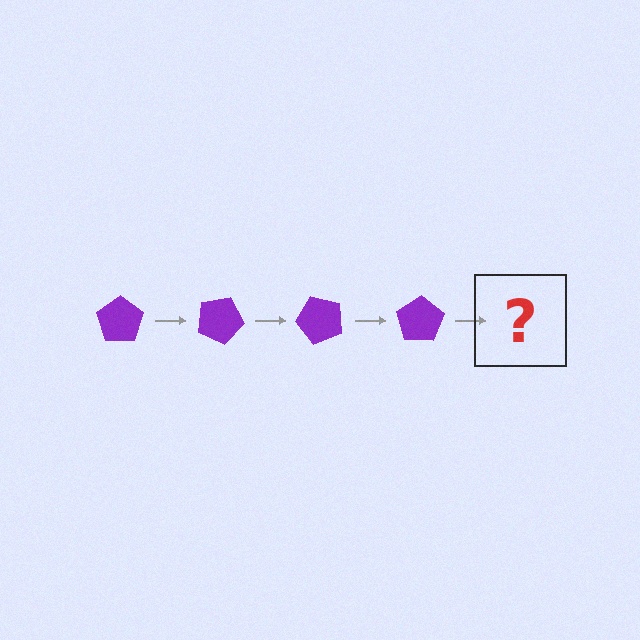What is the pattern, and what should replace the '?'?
The pattern is that the pentagon rotates 25 degrees each step. The '?' should be a purple pentagon rotated 100 degrees.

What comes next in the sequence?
The next element should be a purple pentagon rotated 100 degrees.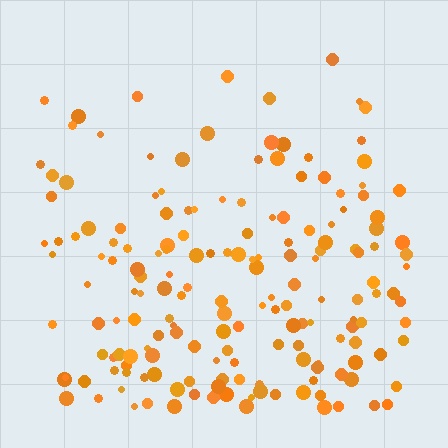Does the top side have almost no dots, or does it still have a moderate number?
Still a moderate number, just noticeably fewer than the bottom.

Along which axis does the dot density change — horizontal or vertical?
Vertical.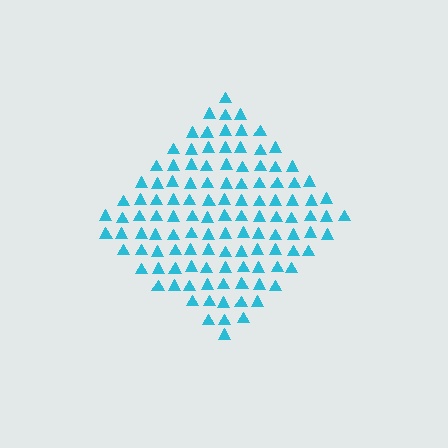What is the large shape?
The large shape is a diamond.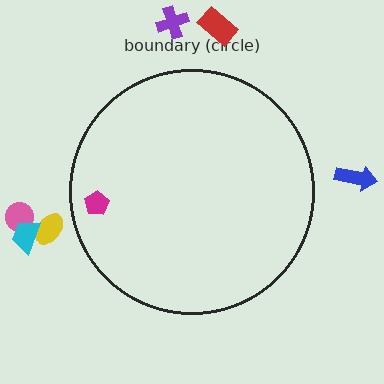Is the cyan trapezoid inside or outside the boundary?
Outside.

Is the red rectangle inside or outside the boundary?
Outside.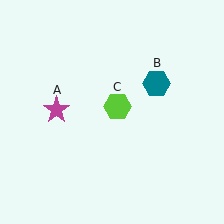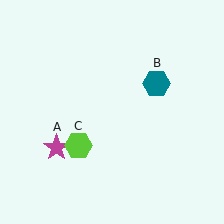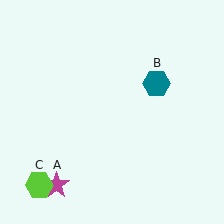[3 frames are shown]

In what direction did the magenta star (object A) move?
The magenta star (object A) moved down.